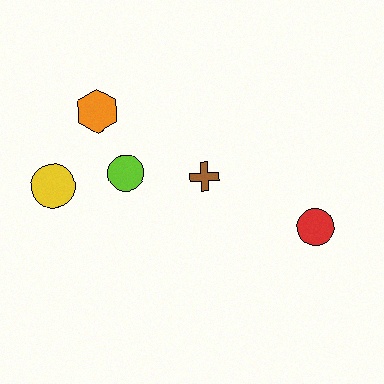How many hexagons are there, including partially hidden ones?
There is 1 hexagon.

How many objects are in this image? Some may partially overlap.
There are 5 objects.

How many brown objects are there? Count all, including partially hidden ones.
There is 1 brown object.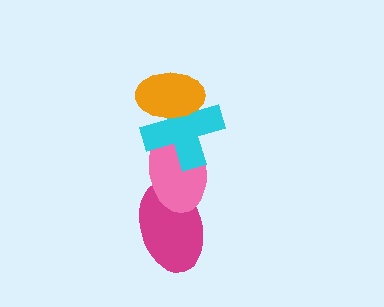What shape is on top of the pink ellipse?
The cyan cross is on top of the pink ellipse.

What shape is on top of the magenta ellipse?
The pink ellipse is on top of the magenta ellipse.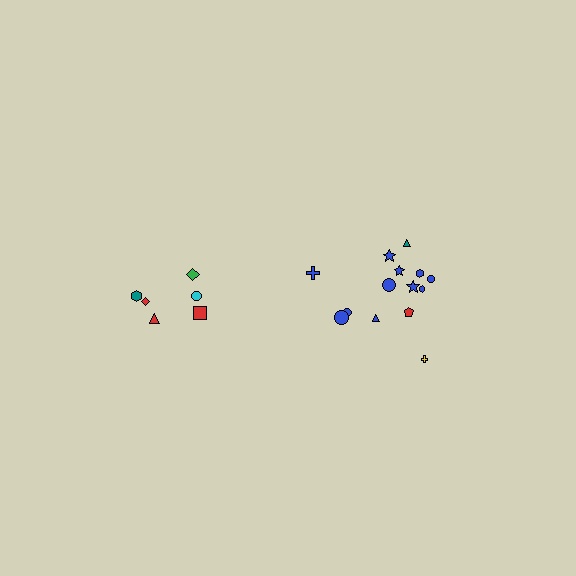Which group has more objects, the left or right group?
The right group.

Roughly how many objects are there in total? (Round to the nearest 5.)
Roughly 20 objects in total.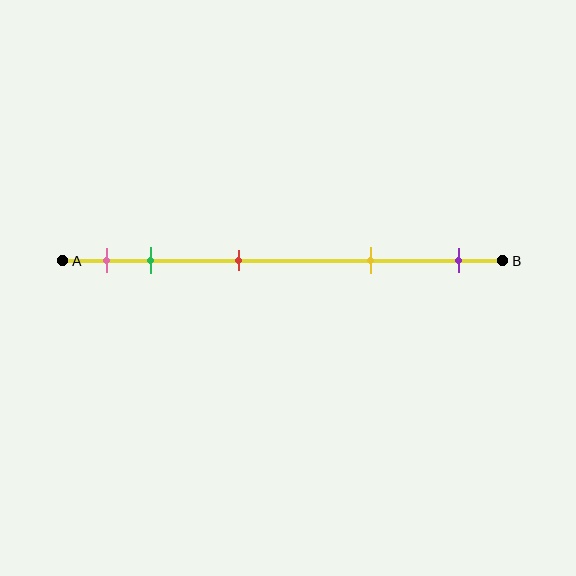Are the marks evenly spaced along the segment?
No, the marks are not evenly spaced.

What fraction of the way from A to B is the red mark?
The red mark is approximately 40% (0.4) of the way from A to B.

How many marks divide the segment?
There are 5 marks dividing the segment.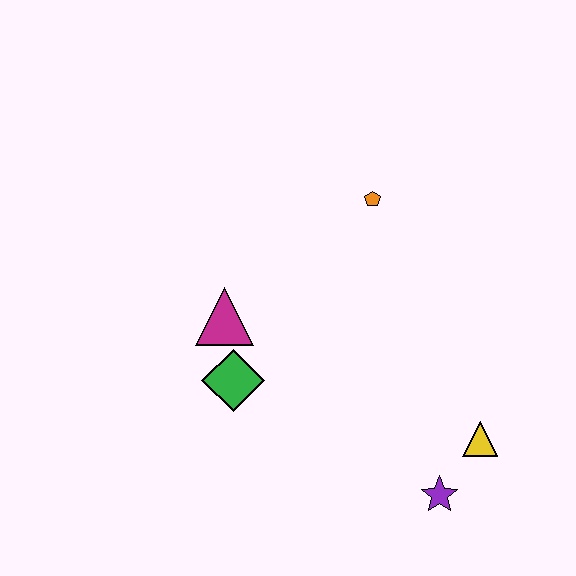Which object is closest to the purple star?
The yellow triangle is closest to the purple star.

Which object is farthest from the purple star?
The orange pentagon is farthest from the purple star.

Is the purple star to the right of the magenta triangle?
Yes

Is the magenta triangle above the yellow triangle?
Yes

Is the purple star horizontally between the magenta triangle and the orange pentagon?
No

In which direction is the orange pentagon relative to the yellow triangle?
The orange pentagon is above the yellow triangle.